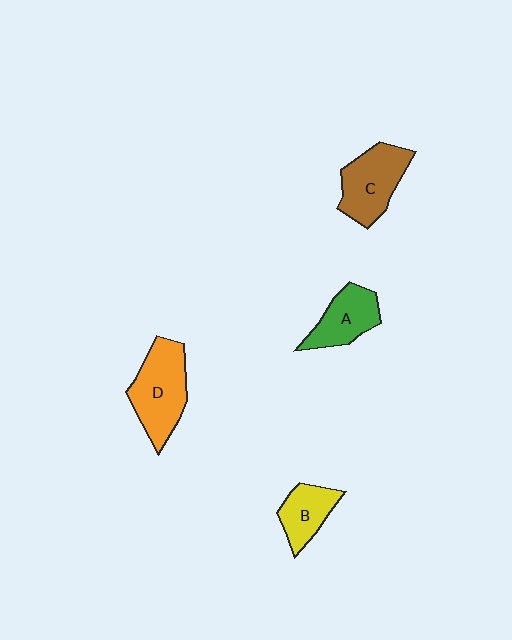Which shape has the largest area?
Shape D (orange).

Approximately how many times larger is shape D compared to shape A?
Approximately 1.4 times.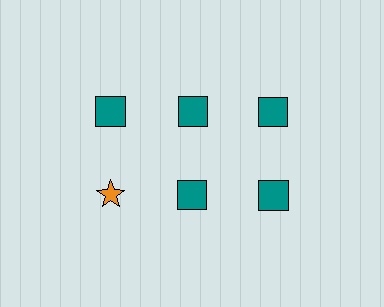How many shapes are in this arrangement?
There are 6 shapes arranged in a grid pattern.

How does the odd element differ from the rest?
It differs in both color (orange instead of teal) and shape (star instead of square).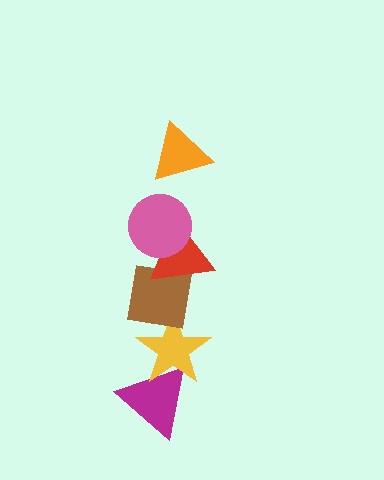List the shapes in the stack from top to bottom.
From top to bottom: the orange triangle, the pink circle, the red triangle, the brown square, the yellow star, the magenta triangle.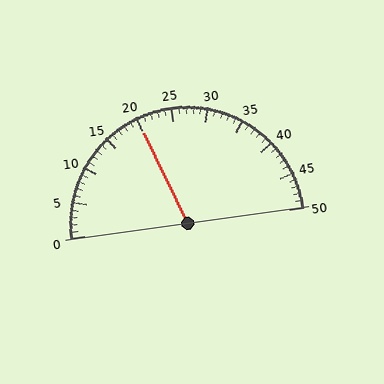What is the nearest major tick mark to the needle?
The nearest major tick mark is 20.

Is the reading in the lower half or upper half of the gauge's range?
The reading is in the lower half of the range (0 to 50).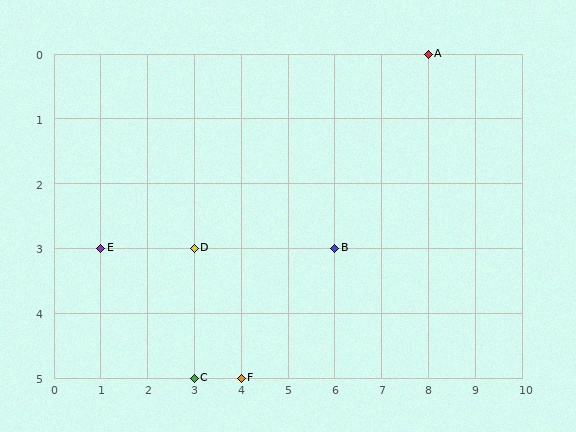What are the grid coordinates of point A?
Point A is at grid coordinates (8, 0).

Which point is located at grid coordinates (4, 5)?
Point F is at (4, 5).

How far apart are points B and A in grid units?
Points B and A are 2 columns and 3 rows apart (about 3.6 grid units diagonally).